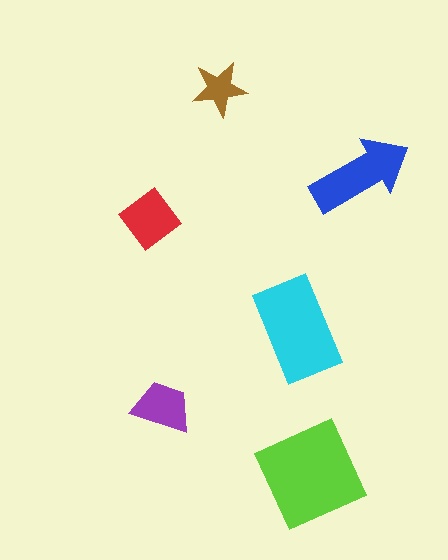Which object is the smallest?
The brown star.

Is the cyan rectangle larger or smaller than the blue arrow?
Larger.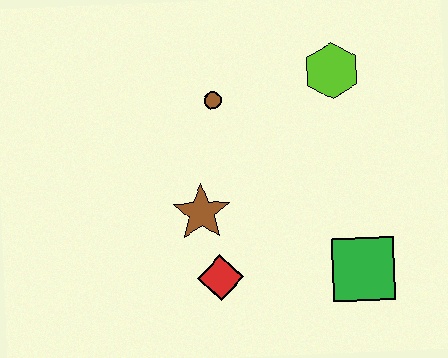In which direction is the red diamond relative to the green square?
The red diamond is to the left of the green square.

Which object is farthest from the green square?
The brown circle is farthest from the green square.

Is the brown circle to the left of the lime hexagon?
Yes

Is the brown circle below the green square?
No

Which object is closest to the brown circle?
The brown star is closest to the brown circle.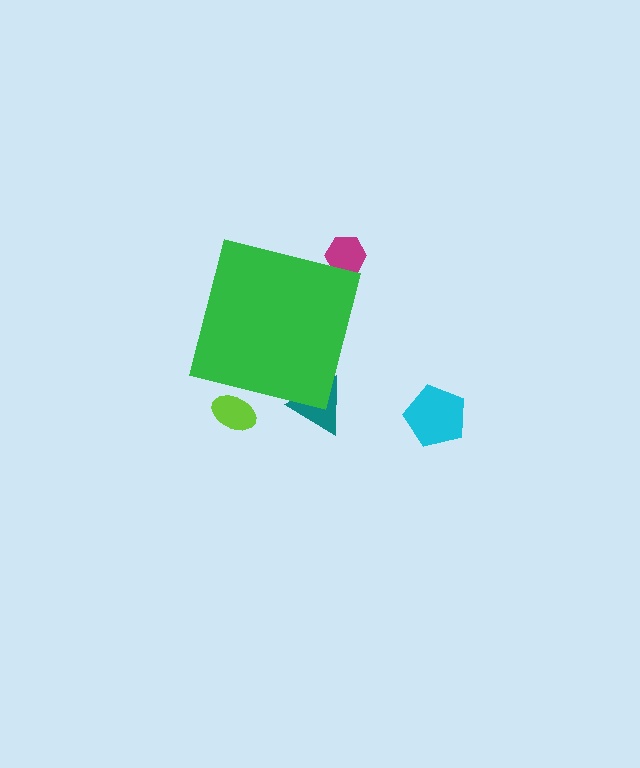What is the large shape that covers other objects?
A green square.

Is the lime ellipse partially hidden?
Yes, the lime ellipse is partially hidden behind the green square.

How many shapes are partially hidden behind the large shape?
3 shapes are partially hidden.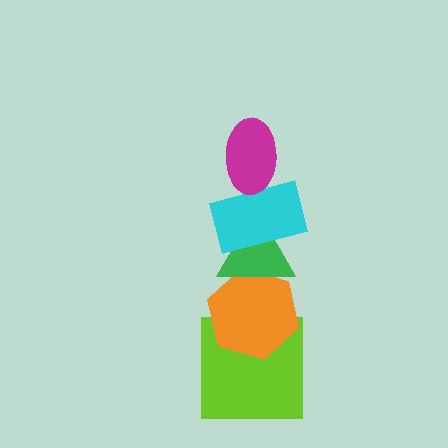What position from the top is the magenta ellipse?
The magenta ellipse is 1st from the top.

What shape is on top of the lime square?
The orange hexagon is on top of the lime square.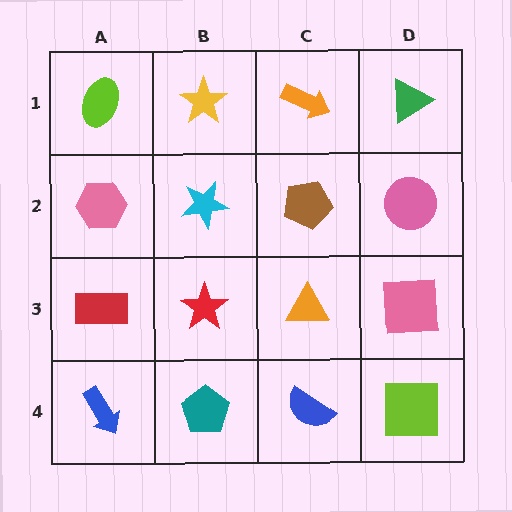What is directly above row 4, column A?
A red rectangle.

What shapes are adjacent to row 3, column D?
A pink circle (row 2, column D), a lime square (row 4, column D), an orange triangle (row 3, column C).